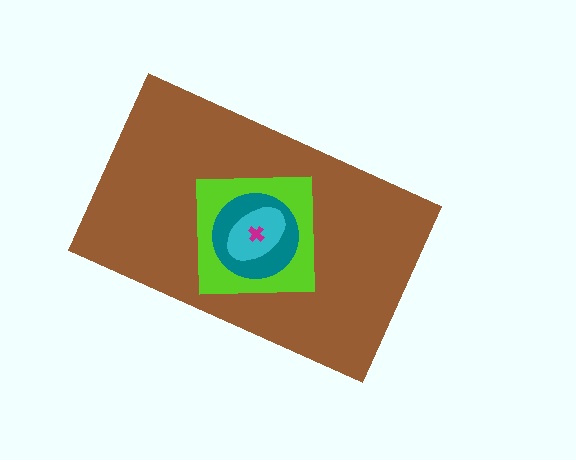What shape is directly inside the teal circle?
The cyan ellipse.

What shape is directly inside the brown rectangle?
The lime square.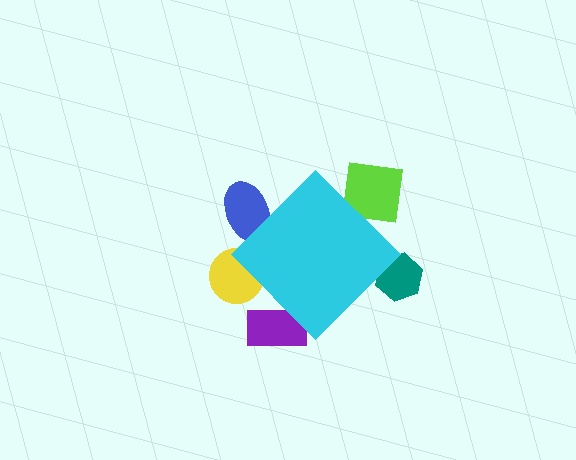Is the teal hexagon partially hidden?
Yes, the teal hexagon is partially hidden behind the cyan diamond.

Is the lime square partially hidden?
Yes, the lime square is partially hidden behind the cyan diamond.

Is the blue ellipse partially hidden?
Yes, the blue ellipse is partially hidden behind the cyan diamond.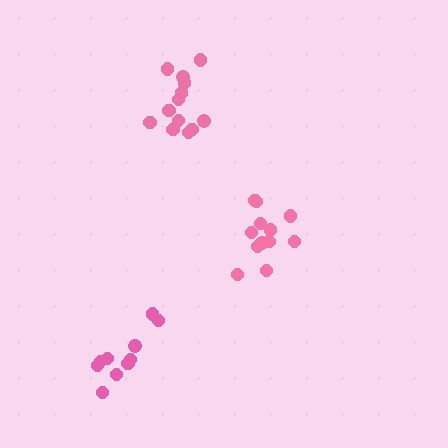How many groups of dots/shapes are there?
There are 3 groups.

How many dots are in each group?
Group 1: 13 dots, Group 2: 12 dots, Group 3: 10 dots (35 total).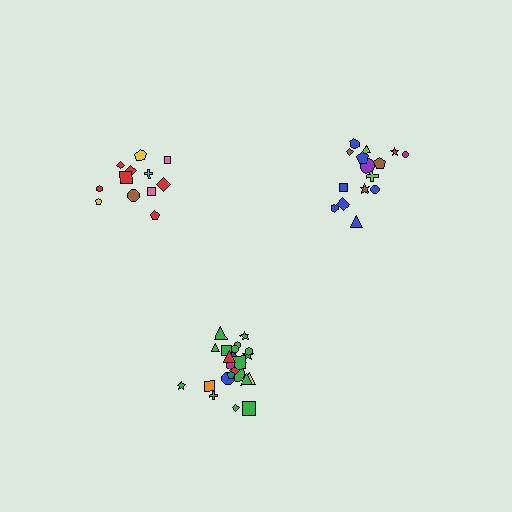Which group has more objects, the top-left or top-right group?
The top-right group.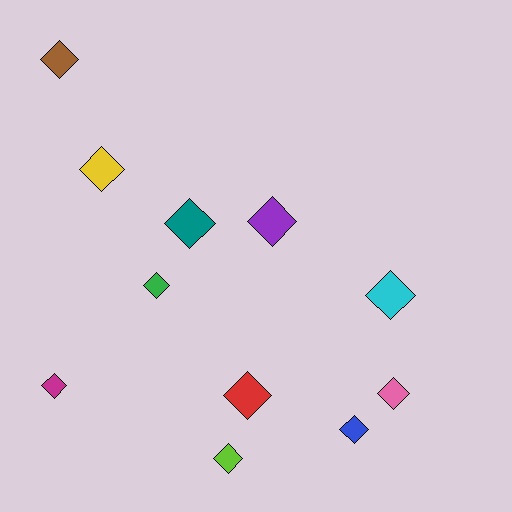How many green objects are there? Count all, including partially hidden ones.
There is 1 green object.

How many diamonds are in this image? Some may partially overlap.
There are 11 diamonds.